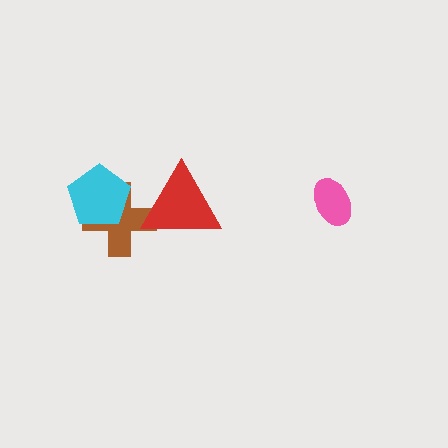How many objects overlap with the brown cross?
2 objects overlap with the brown cross.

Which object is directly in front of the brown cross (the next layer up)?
The cyan pentagon is directly in front of the brown cross.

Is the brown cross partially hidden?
Yes, it is partially covered by another shape.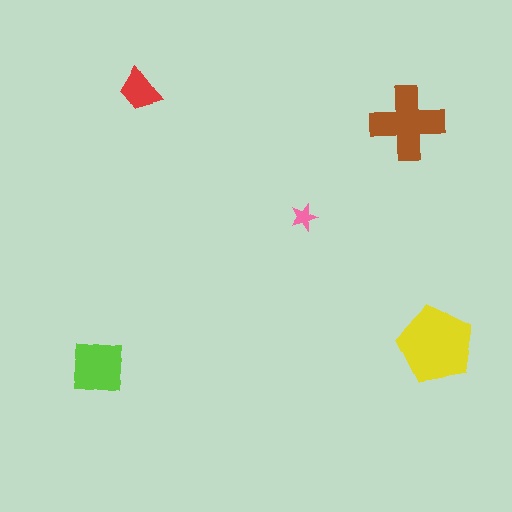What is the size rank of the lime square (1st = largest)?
3rd.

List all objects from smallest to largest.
The pink star, the red trapezoid, the lime square, the brown cross, the yellow pentagon.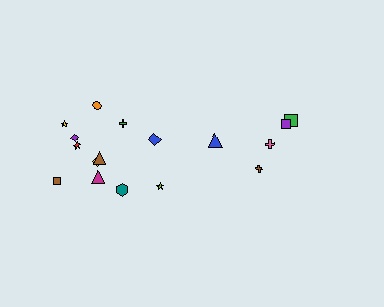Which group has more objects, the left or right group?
The left group.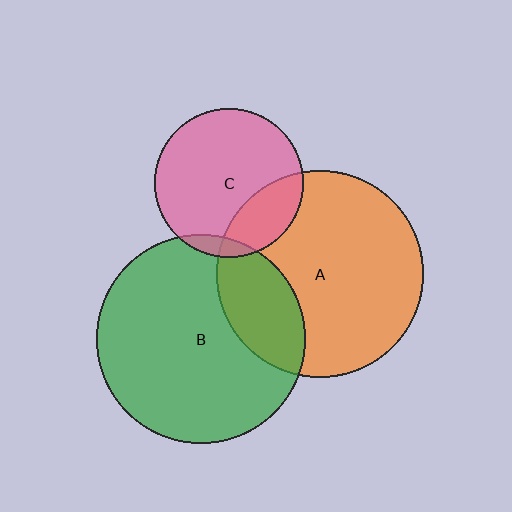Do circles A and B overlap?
Yes.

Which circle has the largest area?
Circle B (green).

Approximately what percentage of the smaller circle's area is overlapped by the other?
Approximately 25%.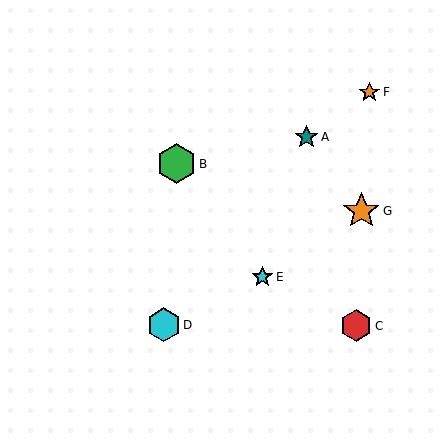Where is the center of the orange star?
The center of the orange star is at (361, 211).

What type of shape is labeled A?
Shape A is a teal star.